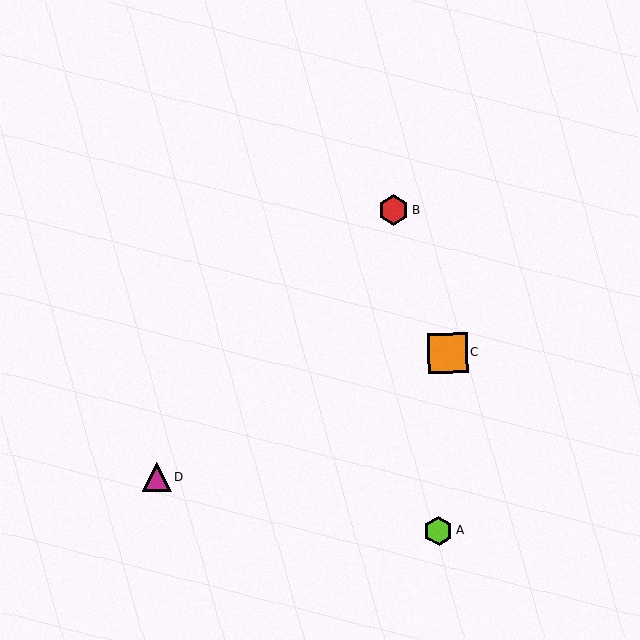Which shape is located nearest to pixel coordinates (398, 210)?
The red hexagon (labeled B) at (393, 210) is nearest to that location.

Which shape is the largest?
The orange square (labeled C) is the largest.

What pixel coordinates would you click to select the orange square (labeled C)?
Click at (448, 353) to select the orange square C.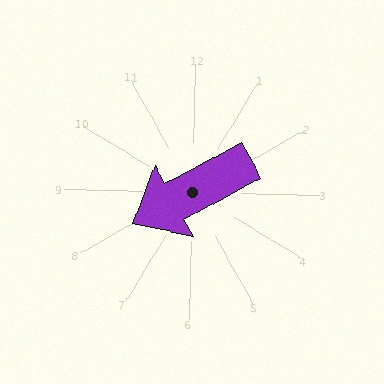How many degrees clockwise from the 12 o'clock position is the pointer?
Approximately 241 degrees.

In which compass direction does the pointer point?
Southwest.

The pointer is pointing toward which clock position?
Roughly 8 o'clock.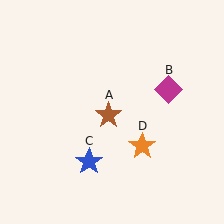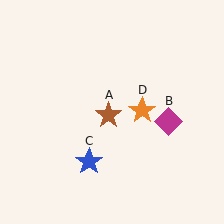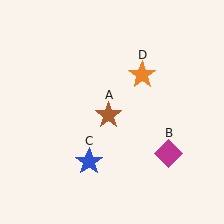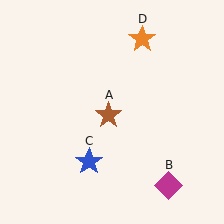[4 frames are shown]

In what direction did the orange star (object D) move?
The orange star (object D) moved up.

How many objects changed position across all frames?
2 objects changed position: magenta diamond (object B), orange star (object D).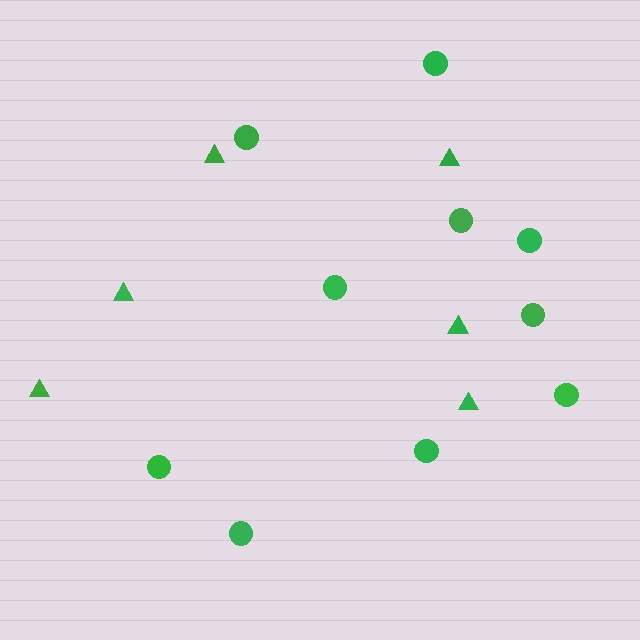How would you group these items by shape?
There are 2 groups: one group of triangles (6) and one group of circles (10).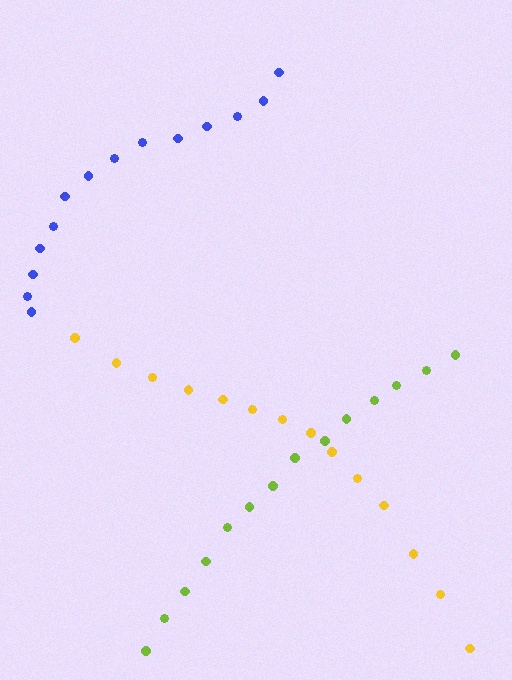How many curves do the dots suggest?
There are 3 distinct paths.